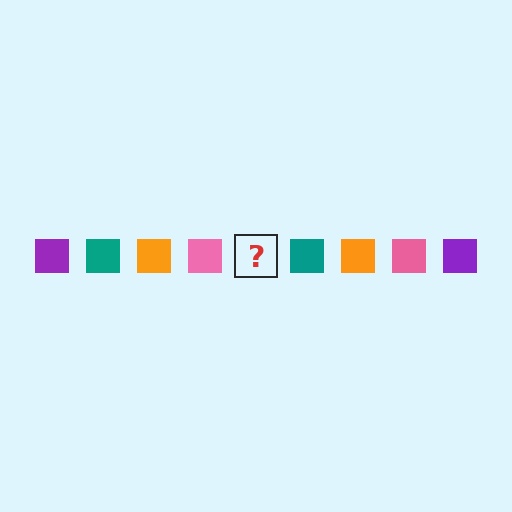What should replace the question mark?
The question mark should be replaced with a purple square.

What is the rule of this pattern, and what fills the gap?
The rule is that the pattern cycles through purple, teal, orange, pink squares. The gap should be filled with a purple square.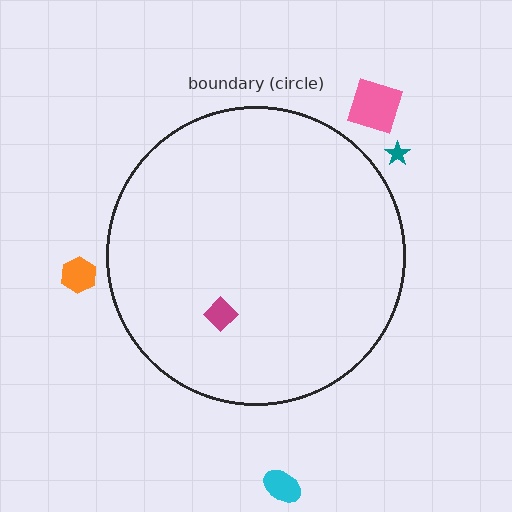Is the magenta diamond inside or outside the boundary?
Inside.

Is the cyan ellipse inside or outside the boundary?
Outside.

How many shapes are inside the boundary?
1 inside, 4 outside.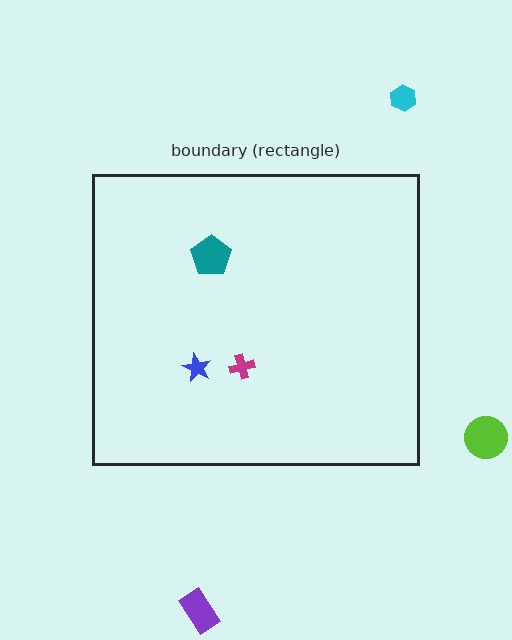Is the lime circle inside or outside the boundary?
Outside.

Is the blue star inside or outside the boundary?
Inside.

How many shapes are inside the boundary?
3 inside, 3 outside.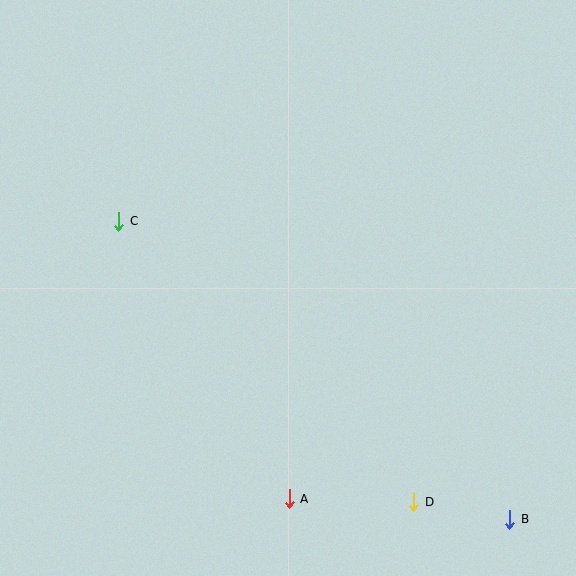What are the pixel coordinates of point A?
Point A is at (289, 499).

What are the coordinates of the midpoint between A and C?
The midpoint between A and C is at (204, 360).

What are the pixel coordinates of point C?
Point C is at (119, 221).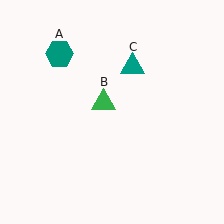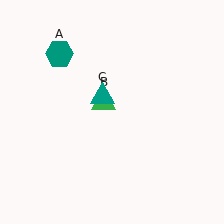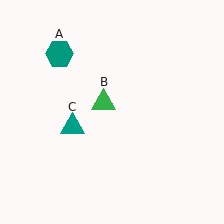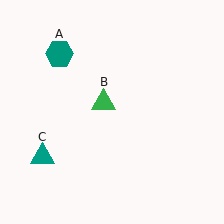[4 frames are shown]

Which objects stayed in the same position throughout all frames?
Teal hexagon (object A) and green triangle (object B) remained stationary.